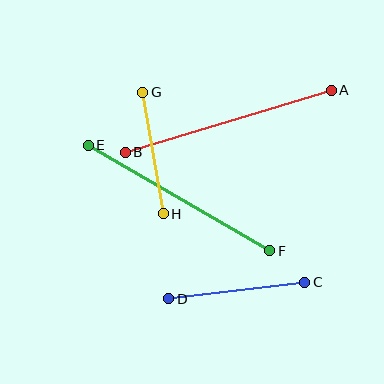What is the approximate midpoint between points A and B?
The midpoint is at approximately (228, 121) pixels.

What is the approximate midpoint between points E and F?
The midpoint is at approximately (179, 198) pixels.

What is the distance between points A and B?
The distance is approximately 215 pixels.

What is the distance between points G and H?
The distance is approximately 123 pixels.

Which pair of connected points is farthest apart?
Points A and B are farthest apart.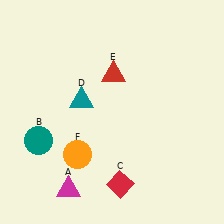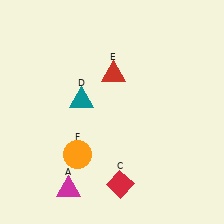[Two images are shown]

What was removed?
The teal circle (B) was removed in Image 2.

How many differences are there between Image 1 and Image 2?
There is 1 difference between the two images.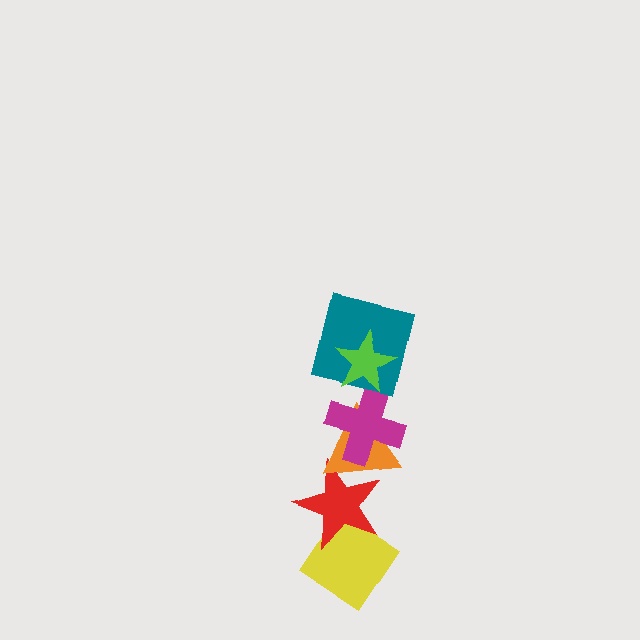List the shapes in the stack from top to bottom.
From top to bottom: the lime star, the teal square, the magenta cross, the orange triangle, the red star, the yellow diamond.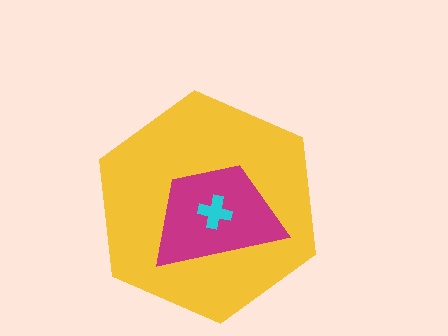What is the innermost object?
The cyan cross.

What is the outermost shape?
The yellow hexagon.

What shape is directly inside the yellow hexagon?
The magenta trapezoid.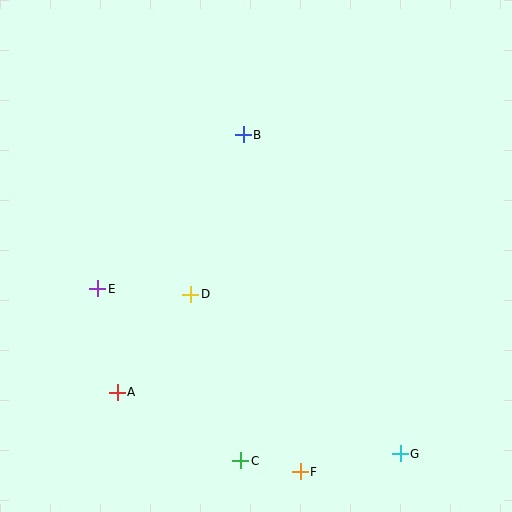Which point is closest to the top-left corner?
Point B is closest to the top-left corner.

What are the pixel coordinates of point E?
Point E is at (98, 289).